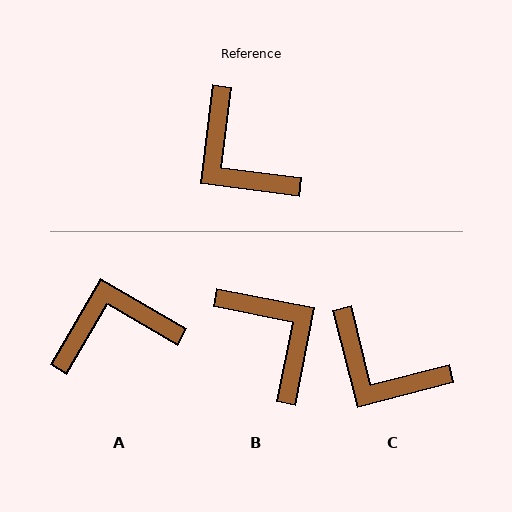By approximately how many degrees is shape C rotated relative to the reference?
Approximately 21 degrees counter-clockwise.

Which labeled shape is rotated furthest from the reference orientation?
B, about 176 degrees away.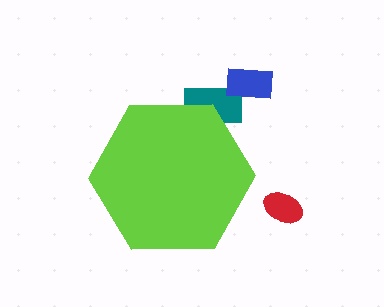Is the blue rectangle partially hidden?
No, the blue rectangle is fully visible.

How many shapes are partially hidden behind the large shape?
1 shape is partially hidden.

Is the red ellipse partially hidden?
No, the red ellipse is fully visible.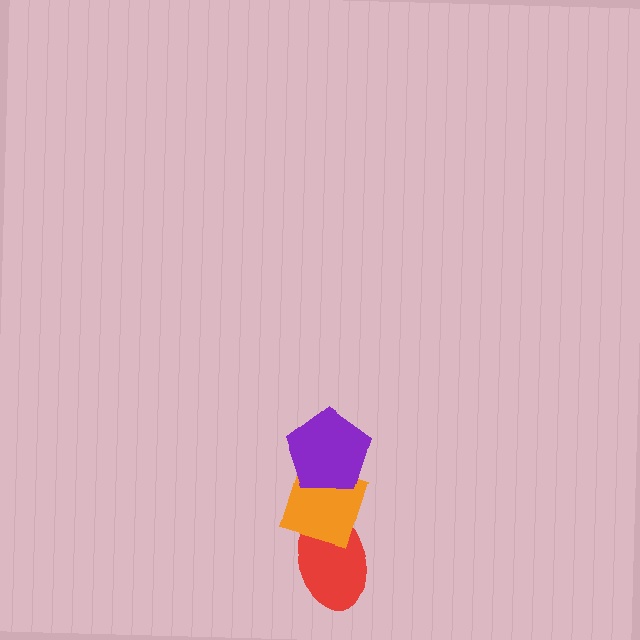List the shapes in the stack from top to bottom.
From top to bottom: the purple pentagon, the orange diamond, the red ellipse.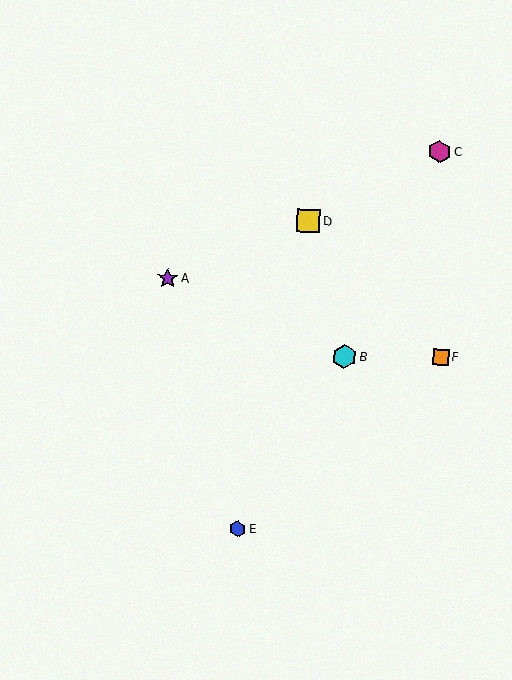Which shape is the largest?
The cyan hexagon (labeled B) is the largest.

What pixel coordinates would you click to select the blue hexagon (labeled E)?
Click at (238, 529) to select the blue hexagon E.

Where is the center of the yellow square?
The center of the yellow square is at (309, 221).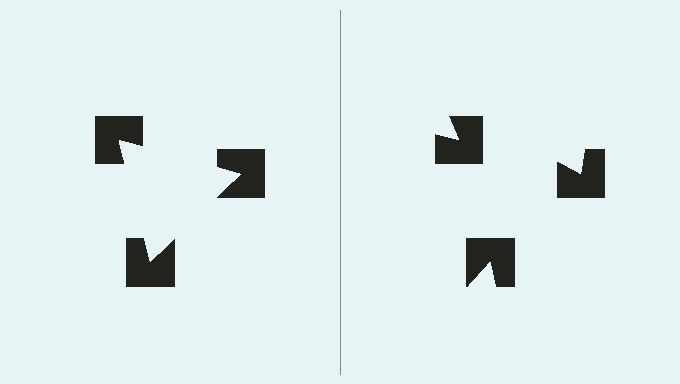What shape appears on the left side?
An illusory triangle.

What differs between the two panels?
The notched squares are positioned identically on both sides; only the wedge orientations differ. On the left they align to a triangle; on the right they are misaligned.